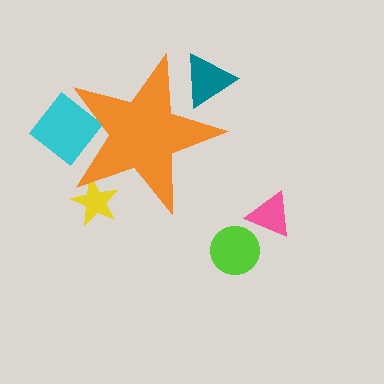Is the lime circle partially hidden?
No, the lime circle is fully visible.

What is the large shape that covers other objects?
An orange star.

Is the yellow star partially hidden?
Yes, the yellow star is partially hidden behind the orange star.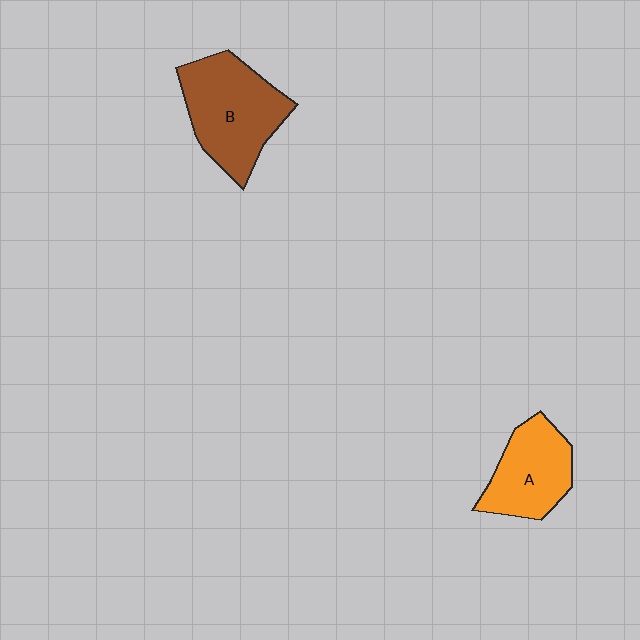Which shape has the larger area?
Shape B (brown).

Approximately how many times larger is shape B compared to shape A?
Approximately 1.4 times.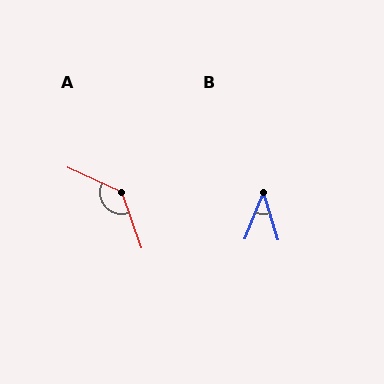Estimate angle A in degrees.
Approximately 133 degrees.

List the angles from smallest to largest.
B (39°), A (133°).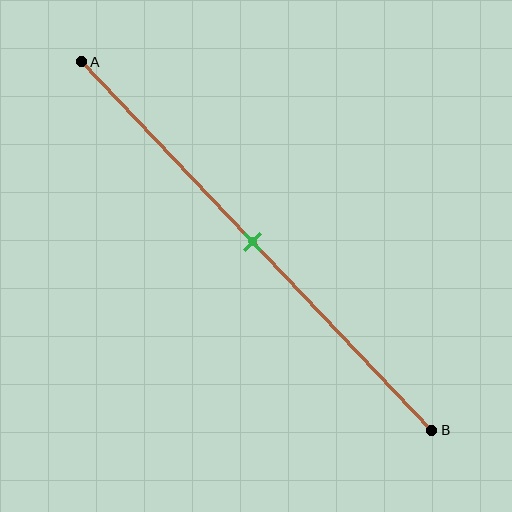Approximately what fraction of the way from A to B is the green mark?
The green mark is approximately 50% of the way from A to B.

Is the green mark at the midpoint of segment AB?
Yes, the mark is approximately at the midpoint.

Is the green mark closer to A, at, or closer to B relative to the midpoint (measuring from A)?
The green mark is approximately at the midpoint of segment AB.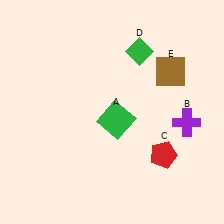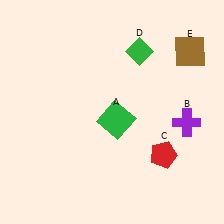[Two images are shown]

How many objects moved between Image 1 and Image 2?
1 object moved between the two images.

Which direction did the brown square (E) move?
The brown square (E) moved up.